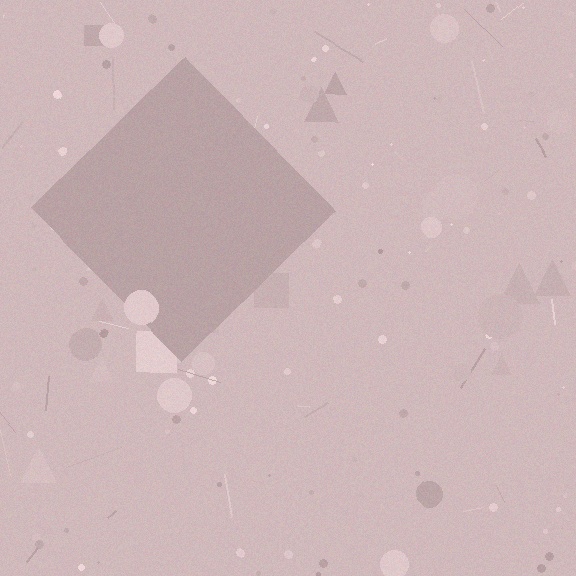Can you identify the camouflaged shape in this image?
The camouflaged shape is a diamond.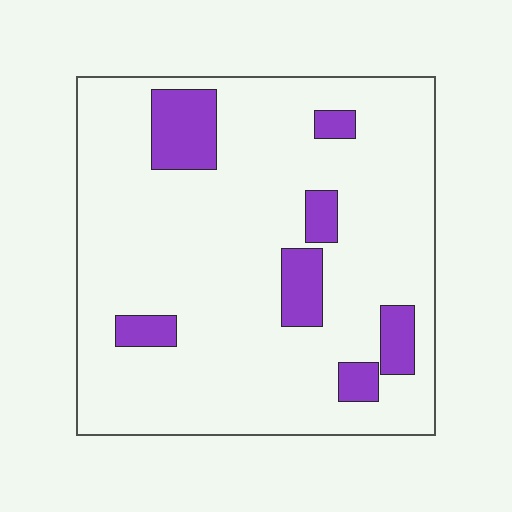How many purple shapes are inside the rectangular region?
7.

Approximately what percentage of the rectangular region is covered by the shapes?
Approximately 15%.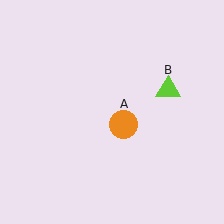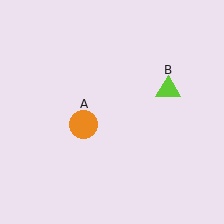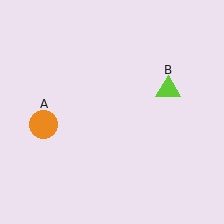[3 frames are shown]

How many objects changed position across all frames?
1 object changed position: orange circle (object A).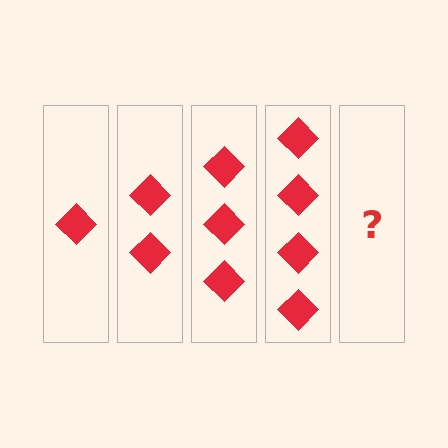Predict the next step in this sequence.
The next step is 5 diamonds.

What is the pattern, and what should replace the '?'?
The pattern is that each step adds one more diamond. The '?' should be 5 diamonds.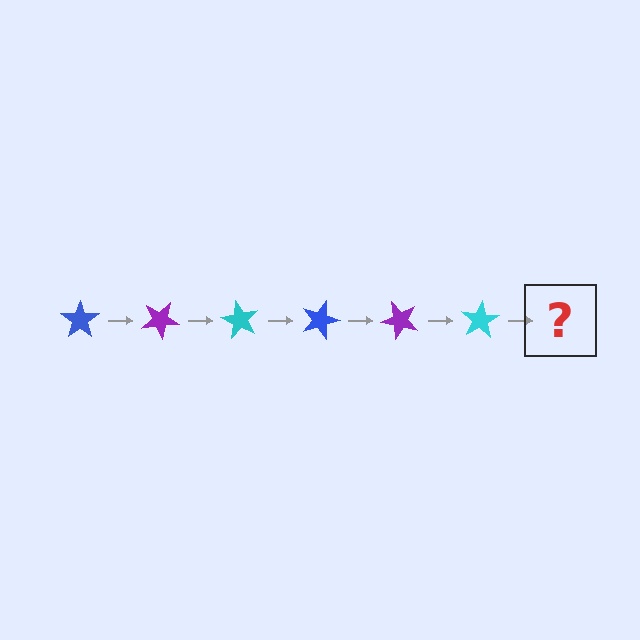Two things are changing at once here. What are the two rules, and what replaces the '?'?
The two rules are that it rotates 30 degrees each step and the color cycles through blue, purple, and cyan. The '?' should be a blue star, rotated 180 degrees from the start.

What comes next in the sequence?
The next element should be a blue star, rotated 180 degrees from the start.